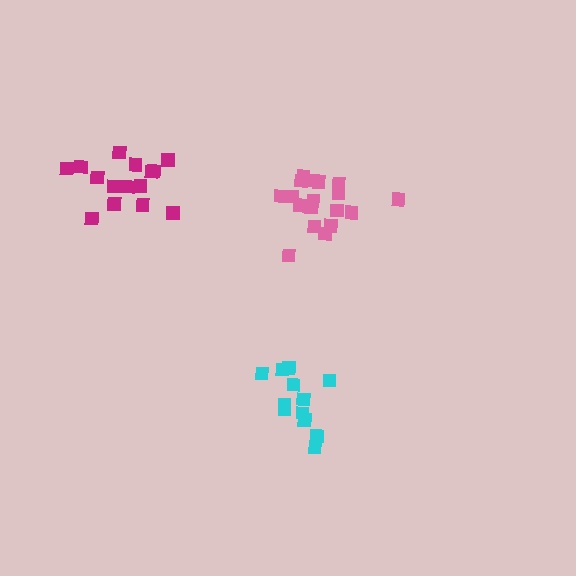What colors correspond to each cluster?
The clusters are colored: pink, cyan, magenta.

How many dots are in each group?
Group 1: 18 dots, Group 2: 12 dots, Group 3: 15 dots (45 total).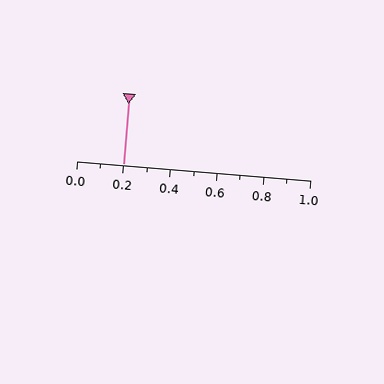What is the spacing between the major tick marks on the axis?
The major ticks are spaced 0.2 apart.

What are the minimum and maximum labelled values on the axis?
The axis runs from 0.0 to 1.0.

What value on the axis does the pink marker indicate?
The marker indicates approximately 0.2.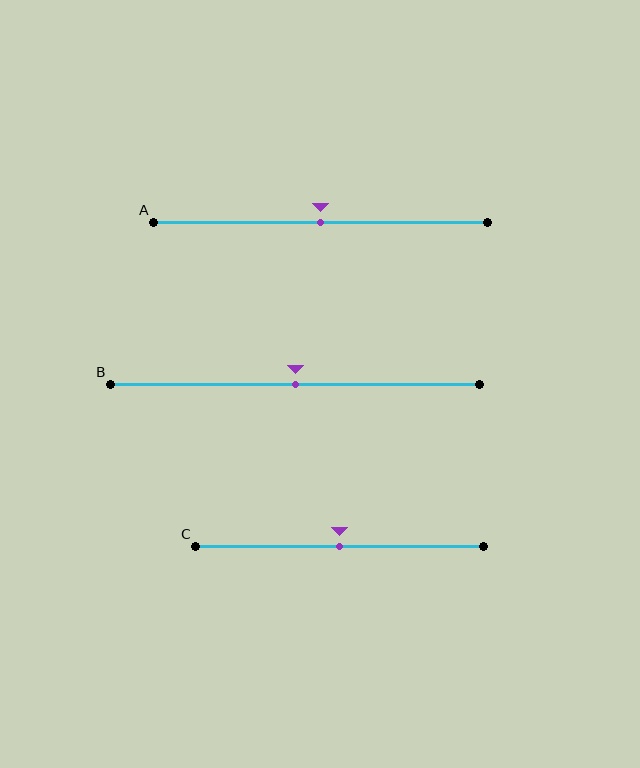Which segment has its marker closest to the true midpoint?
Segment A has its marker closest to the true midpoint.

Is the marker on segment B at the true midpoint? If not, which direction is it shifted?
Yes, the marker on segment B is at the true midpoint.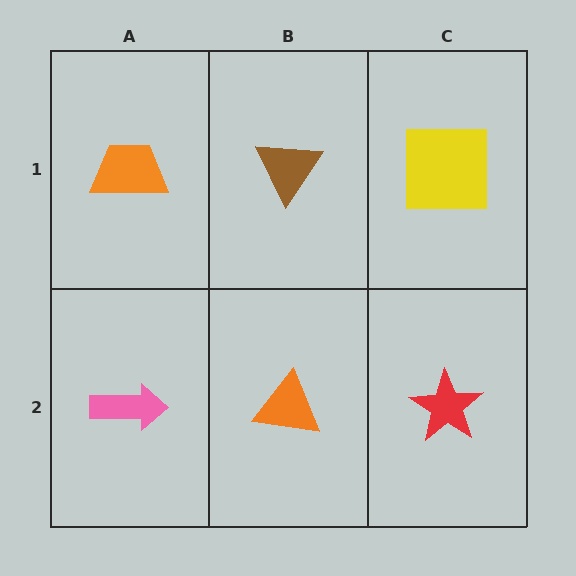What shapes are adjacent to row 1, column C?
A red star (row 2, column C), a brown triangle (row 1, column B).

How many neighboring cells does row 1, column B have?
3.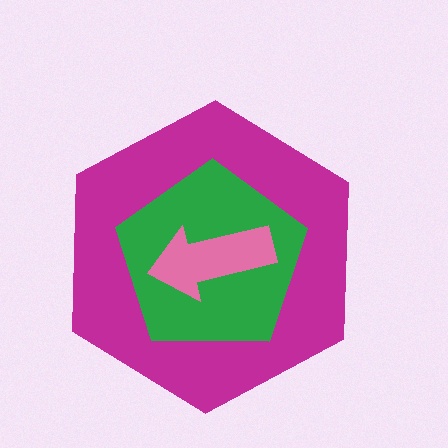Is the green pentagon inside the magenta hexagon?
Yes.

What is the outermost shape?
The magenta hexagon.